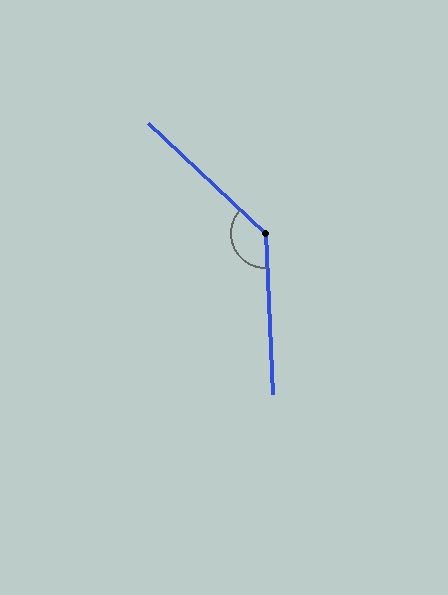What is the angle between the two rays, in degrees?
Approximately 135 degrees.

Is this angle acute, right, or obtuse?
It is obtuse.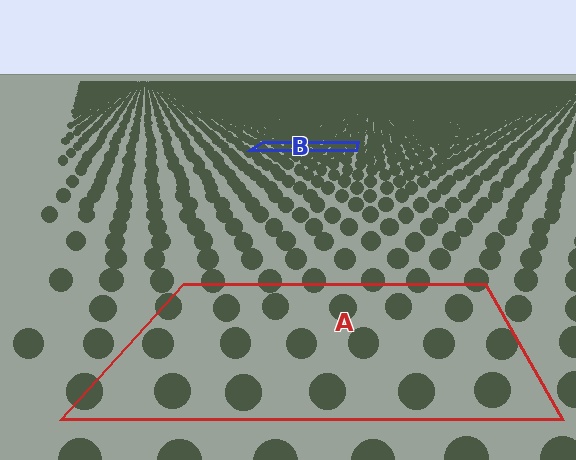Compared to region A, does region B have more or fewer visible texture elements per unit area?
Region B has more texture elements per unit area — they are packed more densely because it is farther away.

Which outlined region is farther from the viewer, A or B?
Region B is farther from the viewer — the texture elements inside it appear smaller and more densely packed.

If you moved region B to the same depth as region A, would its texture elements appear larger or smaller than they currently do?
They would appear larger. At a closer depth, the same texture elements are projected at a bigger on-screen size.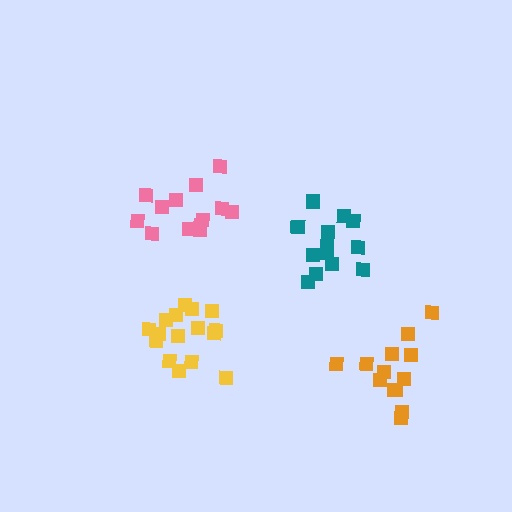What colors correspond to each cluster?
The clusters are colored: teal, orange, pink, yellow.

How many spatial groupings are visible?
There are 4 spatial groupings.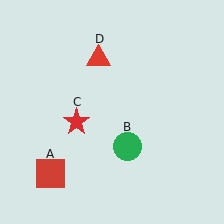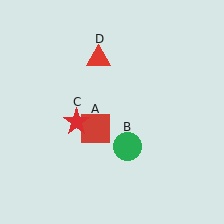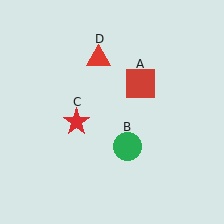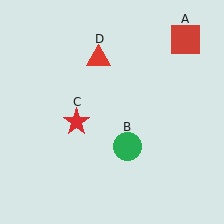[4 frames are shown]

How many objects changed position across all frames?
1 object changed position: red square (object A).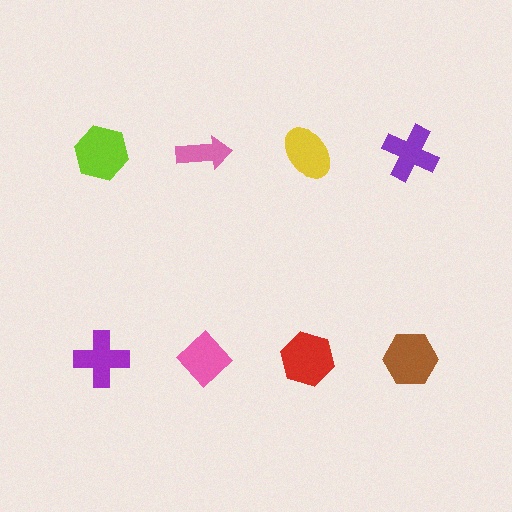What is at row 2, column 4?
A brown hexagon.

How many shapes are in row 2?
4 shapes.